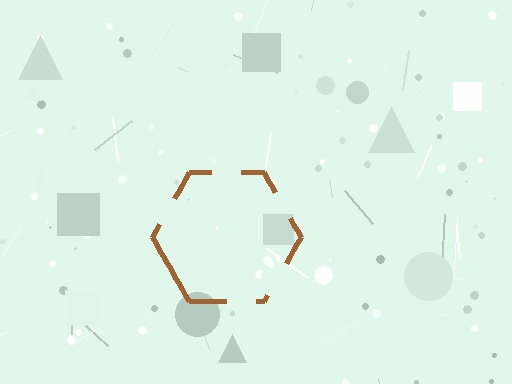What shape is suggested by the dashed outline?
The dashed outline suggests a hexagon.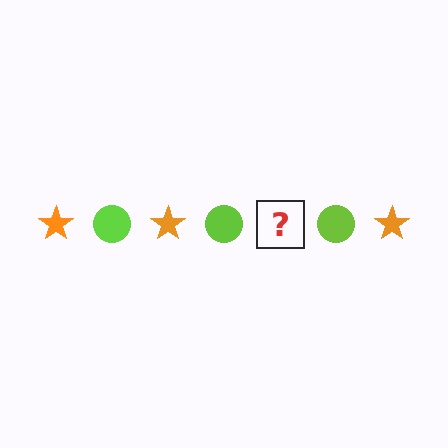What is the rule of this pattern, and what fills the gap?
The rule is that the pattern alternates between orange star and lime circle. The gap should be filled with an orange star.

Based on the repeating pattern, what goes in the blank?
The blank should be an orange star.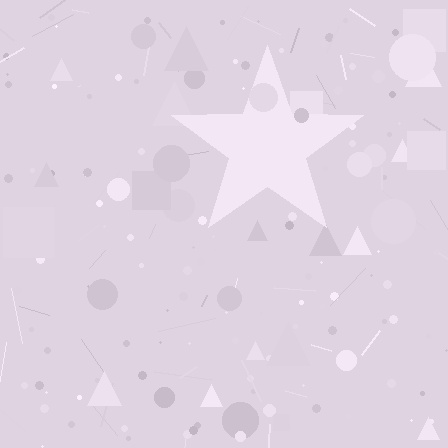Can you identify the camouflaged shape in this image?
The camouflaged shape is a star.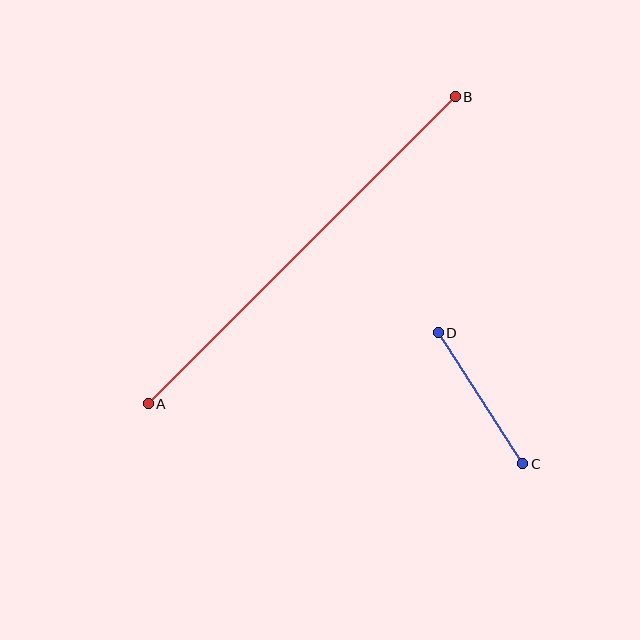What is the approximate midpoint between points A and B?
The midpoint is at approximately (302, 250) pixels.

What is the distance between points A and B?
The distance is approximately 434 pixels.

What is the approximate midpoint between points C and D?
The midpoint is at approximately (480, 398) pixels.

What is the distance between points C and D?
The distance is approximately 155 pixels.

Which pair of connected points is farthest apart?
Points A and B are farthest apart.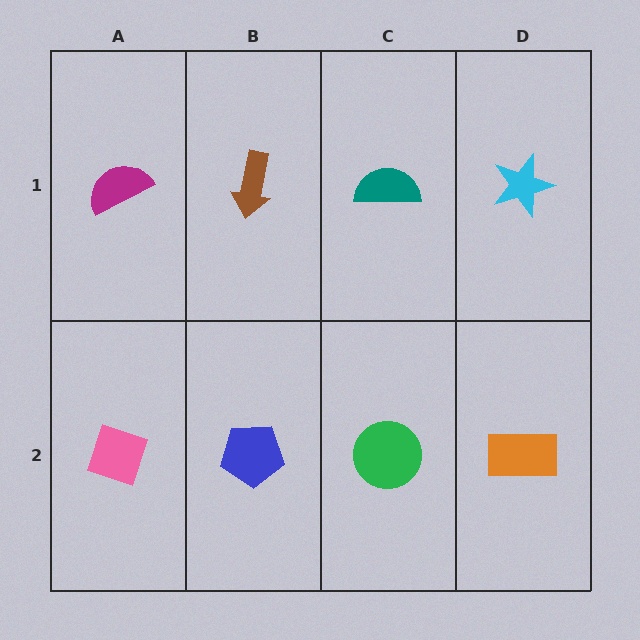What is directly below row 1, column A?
A pink diamond.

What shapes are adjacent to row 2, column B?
A brown arrow (row 1, column B), a pink diamond (row 2, column A), a green circle (row 2, column C).